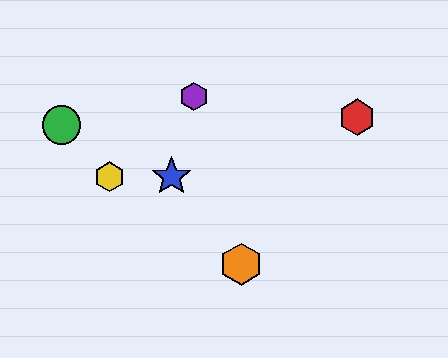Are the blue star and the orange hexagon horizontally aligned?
No, the blue star is at y≈177 and the orange hexagon is at y≈264.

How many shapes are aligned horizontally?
2 shapes (the blue star, the yellow hexagon) are aligned horizontally.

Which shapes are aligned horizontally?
The blue star, the yellow hexagon are aligned horizontally.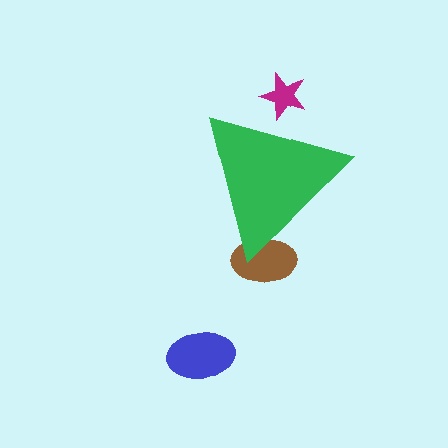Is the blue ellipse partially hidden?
No, the blue ellipse is fully visible.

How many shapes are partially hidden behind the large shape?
2 shapes are partially hidden.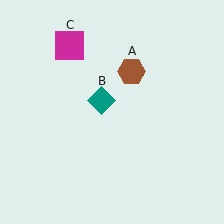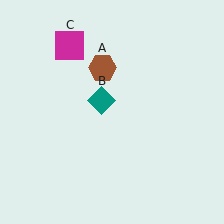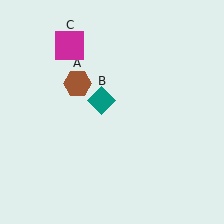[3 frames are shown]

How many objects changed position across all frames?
1 object changed position: brown hexagon (object A).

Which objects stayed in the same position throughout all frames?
Teal diamond (object B) and magenta square (object C) remained stationary.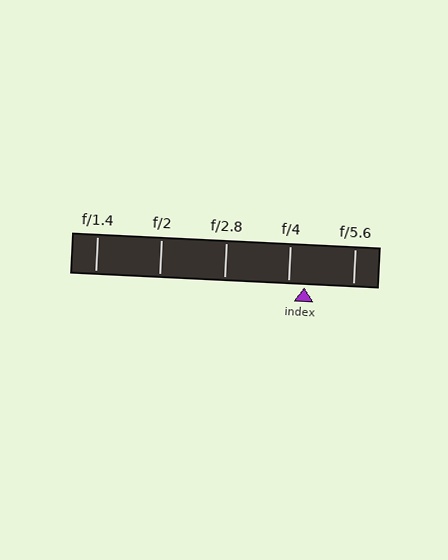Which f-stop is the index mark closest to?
The index mark is closest to f/4.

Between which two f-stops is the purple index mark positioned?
The index mark is between f/4 and f/5.6.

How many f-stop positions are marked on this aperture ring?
There are 5 f-stop positions marked.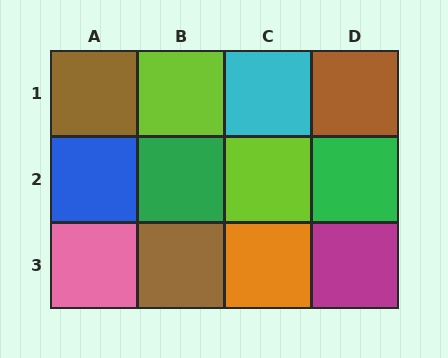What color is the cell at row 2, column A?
Blue.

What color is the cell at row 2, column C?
Lime.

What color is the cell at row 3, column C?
Orange.